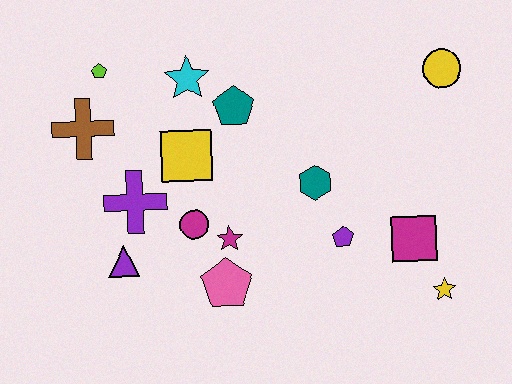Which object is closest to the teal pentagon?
The cyan star is closest to the teal pentagon.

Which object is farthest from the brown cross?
The yellow star is farthest from the brown cross.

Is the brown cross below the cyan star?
Yes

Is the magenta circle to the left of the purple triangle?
No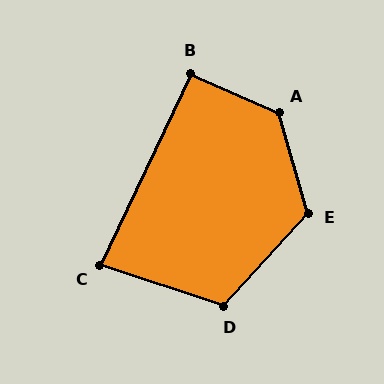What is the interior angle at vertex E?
Approximately 122 degrees (obtuse).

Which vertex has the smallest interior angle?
C, at approximately 83 degrees.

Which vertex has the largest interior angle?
A, at approximately 129 degrees.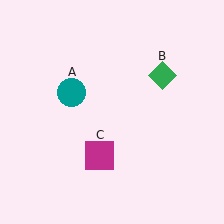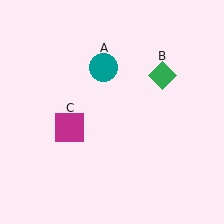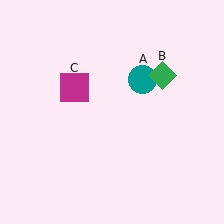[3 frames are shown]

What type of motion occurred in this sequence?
The teal circle (object A), magenta square (object C) rotated clockwise around the center of the scene.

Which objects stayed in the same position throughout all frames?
Green diamond (object B) remained stationary.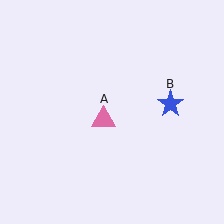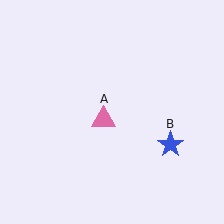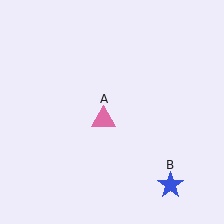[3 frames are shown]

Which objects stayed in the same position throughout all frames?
Pink triangle (object A) remained stationary.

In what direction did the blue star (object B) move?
The blue star (object B) moved down.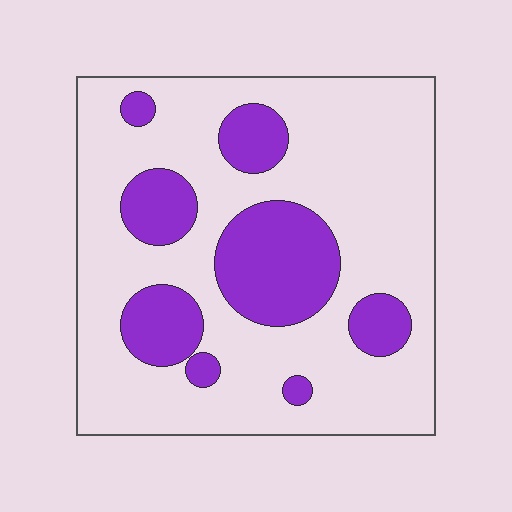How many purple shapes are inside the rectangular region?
8.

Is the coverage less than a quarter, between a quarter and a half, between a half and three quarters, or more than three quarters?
Between a quarter and a half.